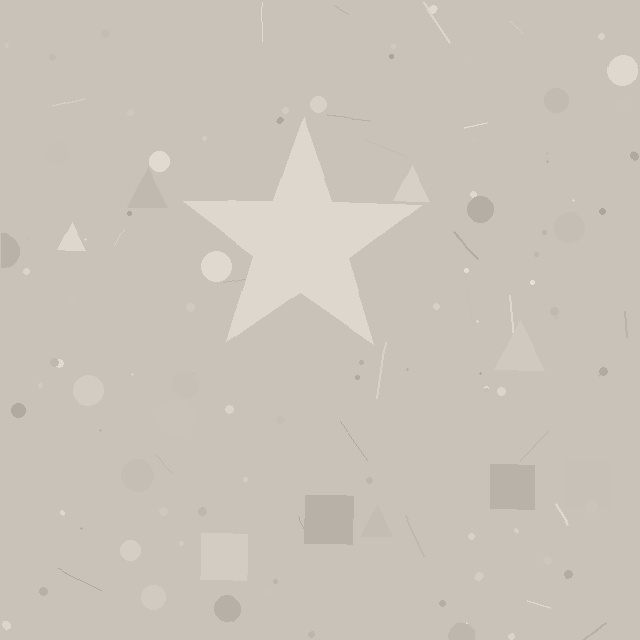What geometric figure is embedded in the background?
A star is embedded in the background.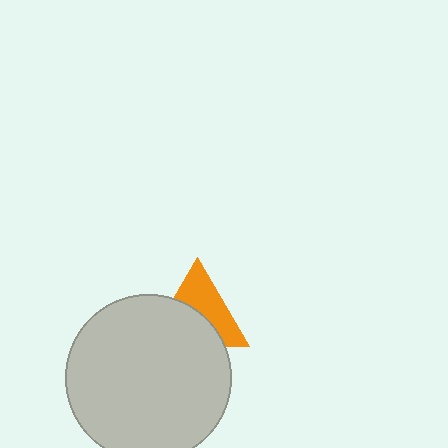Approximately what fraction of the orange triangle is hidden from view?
Roughly 51% of the orange triangle is hidden behind the light gray circle.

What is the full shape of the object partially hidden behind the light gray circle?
The partially hidden object is an orange triangle.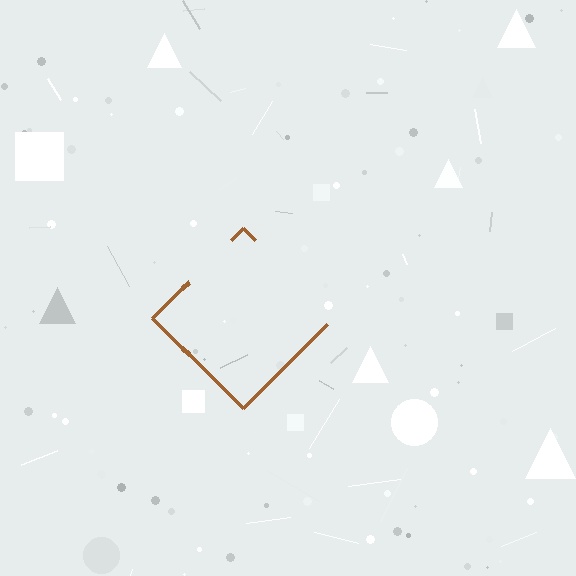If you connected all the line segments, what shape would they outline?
They would outline a diamond.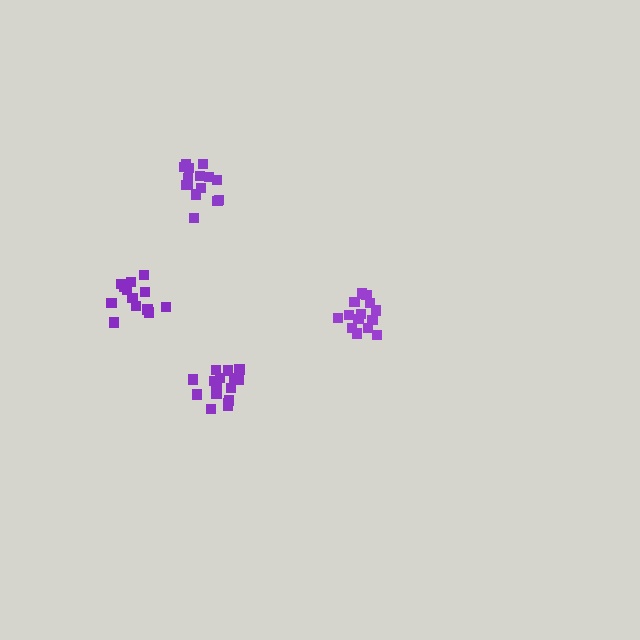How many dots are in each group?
Group 1: 16 dots, Group 2: 15 dots, Group 3: 16 dots, Group 4: 13 dots (60 total).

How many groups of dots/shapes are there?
There are 4 groups.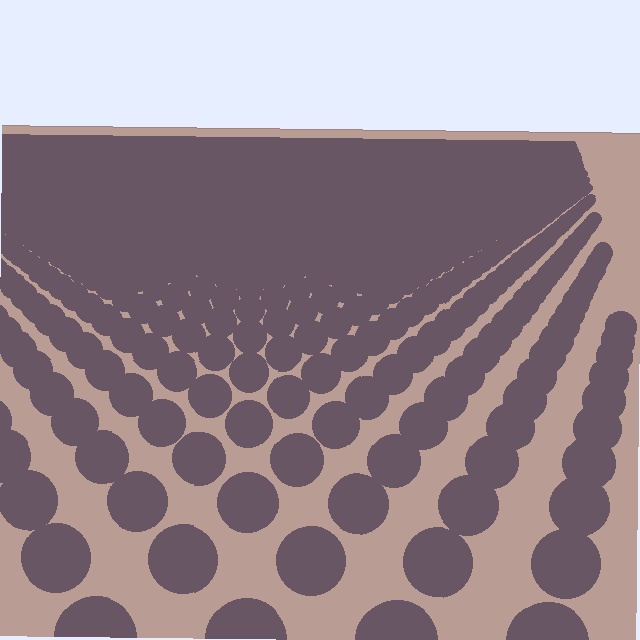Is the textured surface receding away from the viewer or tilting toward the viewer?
The surface is receding away from the viewer. Texture elements get smaller and denser toward the top.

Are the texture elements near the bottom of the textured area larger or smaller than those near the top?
Larger. Near the bottom, elements are closer to the viewer and appear at a bigger on-screen size.